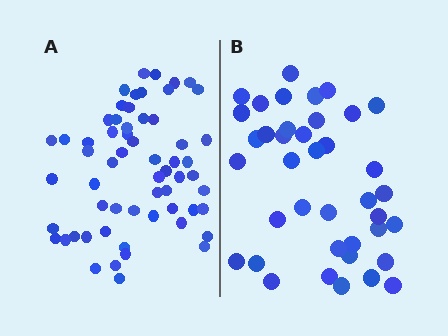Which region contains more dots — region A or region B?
Region A (the left region) has more dots.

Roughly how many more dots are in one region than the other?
Region A has approximately 20 more dots than region B.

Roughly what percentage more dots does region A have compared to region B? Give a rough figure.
About 55% more.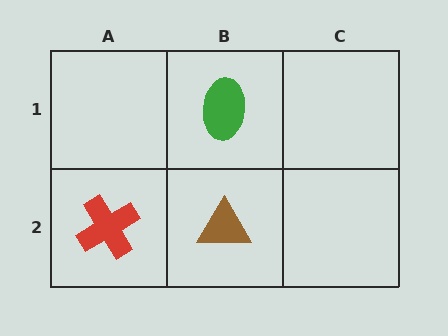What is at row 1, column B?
A green ellipse.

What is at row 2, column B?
A brown triangle.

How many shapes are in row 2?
2 shapes.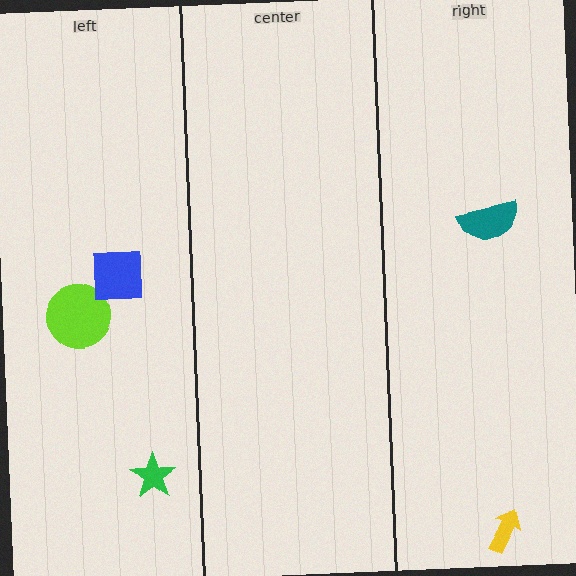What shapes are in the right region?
The teal semicircle, the yellow arrow.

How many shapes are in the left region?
3.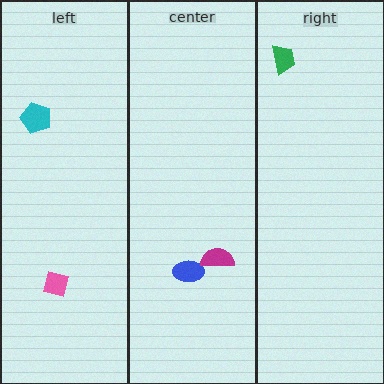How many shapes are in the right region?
1.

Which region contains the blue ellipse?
The center region.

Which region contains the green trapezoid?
The right region.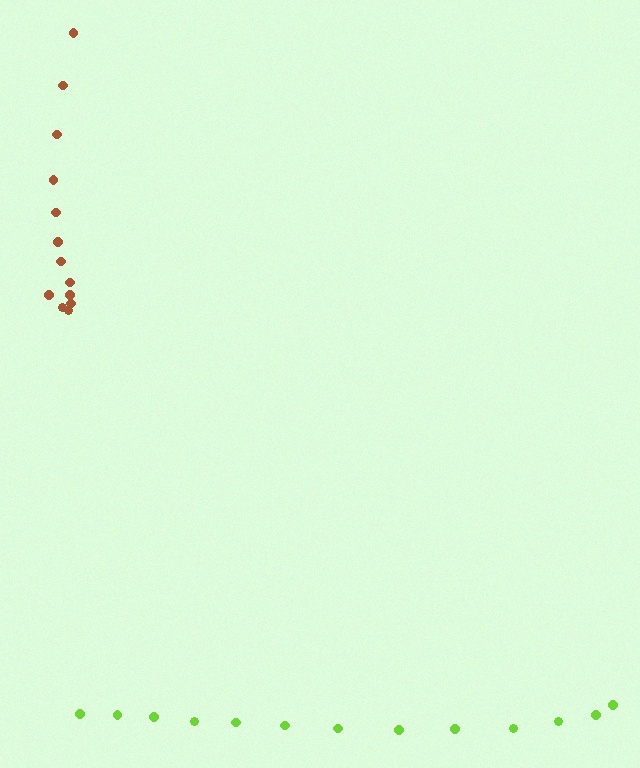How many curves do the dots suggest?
There are 2 distinct paths.